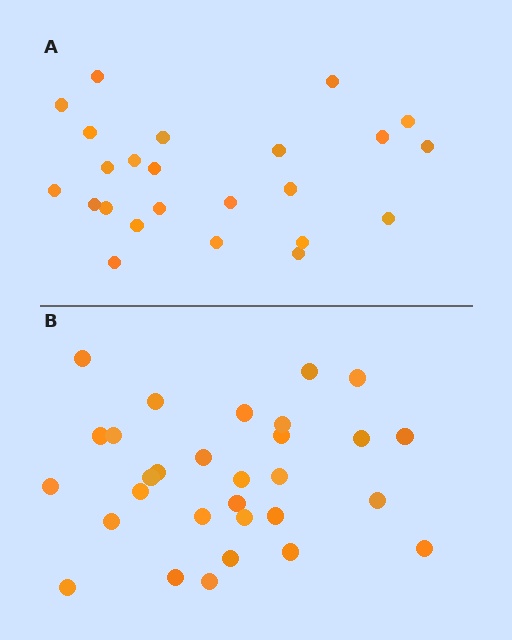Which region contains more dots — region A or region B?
Region B (the bottom region) has more dots.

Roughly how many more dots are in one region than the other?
Region B has about 6 more dots than region A.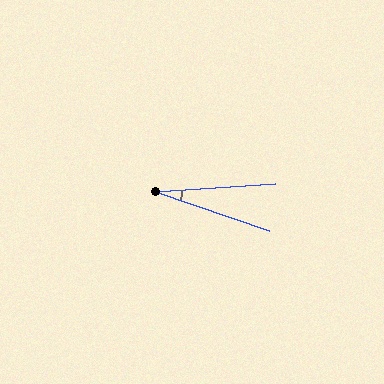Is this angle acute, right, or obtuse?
It is acute.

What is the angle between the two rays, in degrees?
Approximately 22 degrees.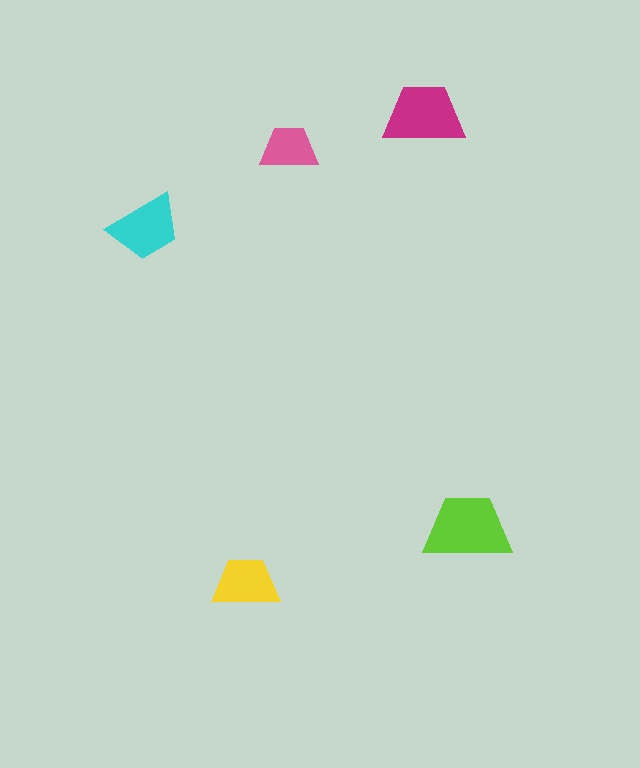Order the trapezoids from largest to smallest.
the lime one, the magenta one, the cyan one, the yellow one, the pink one.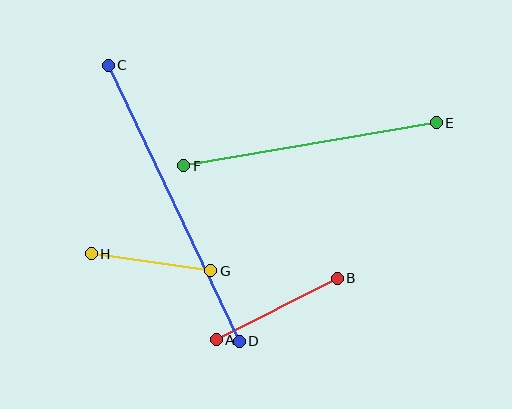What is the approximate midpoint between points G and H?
The midpoint is at approximately (151, 262) pixels.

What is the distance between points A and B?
The distance is approximately 136 pixels.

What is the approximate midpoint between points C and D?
The midpoint is at approximately (174, 203) pixels.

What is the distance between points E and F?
The distance is approximately 256 pixels.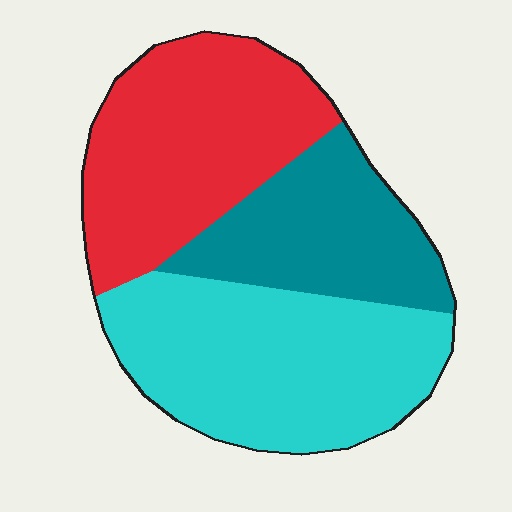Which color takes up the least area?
Teal, at roughly 25%.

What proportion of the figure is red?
Red takes up about one third (1/3) of the figure.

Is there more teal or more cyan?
Cyan.